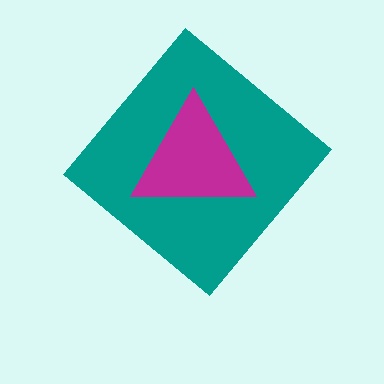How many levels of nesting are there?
2.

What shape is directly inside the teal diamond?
The magenta triangle.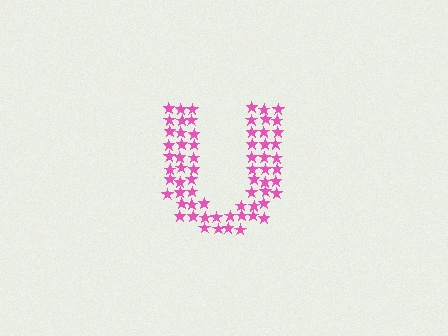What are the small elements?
The small elements are stars.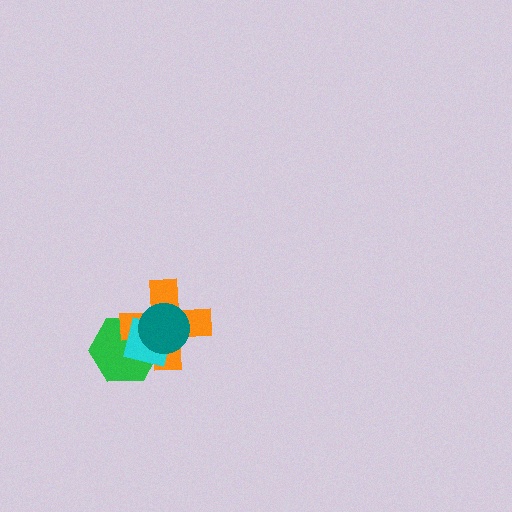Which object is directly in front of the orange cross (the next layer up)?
The cyan square is directly in front of the orange cross.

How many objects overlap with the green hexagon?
3 objects overlap with the green hexagon.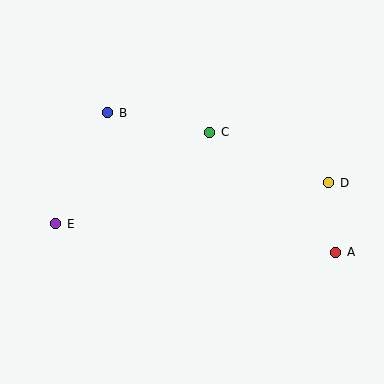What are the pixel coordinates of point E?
Point E is at (56, 224).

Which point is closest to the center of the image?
Point C at (210, 132) is closest to the center.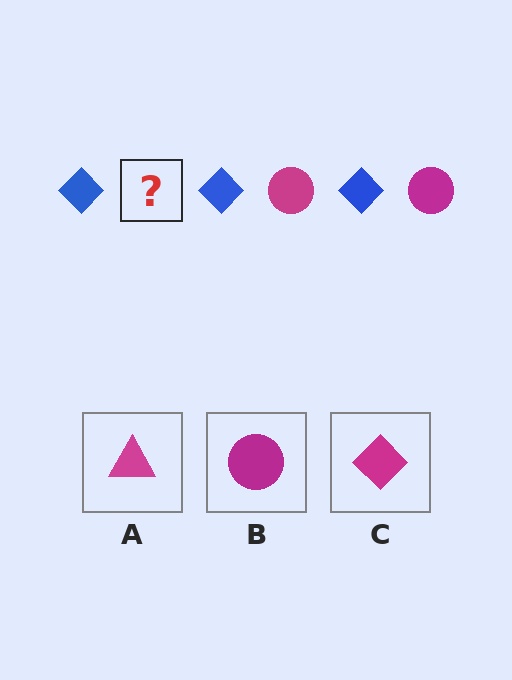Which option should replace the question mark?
Option B.